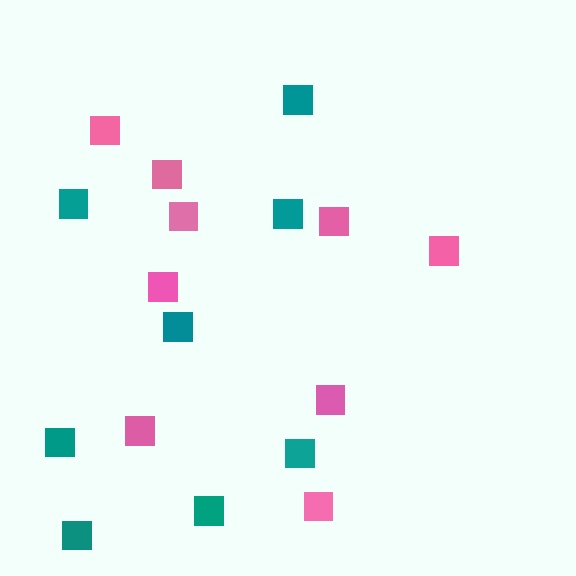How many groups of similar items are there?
There are 2 groups: one group of pink squares (9) and one group of teal squares (8).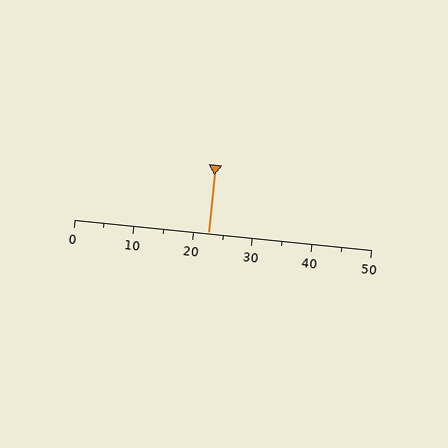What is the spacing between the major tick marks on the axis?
The major ticks are spaced 10 apart.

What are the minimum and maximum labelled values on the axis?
The axis runs from 0 to 50.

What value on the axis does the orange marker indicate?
The marker indicates approximately 22.5.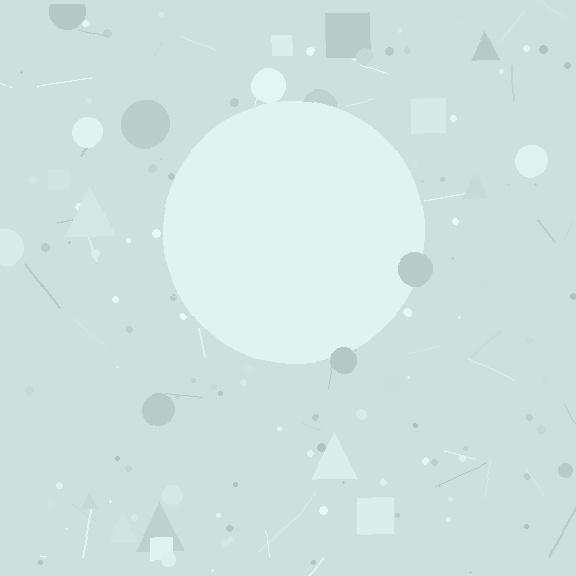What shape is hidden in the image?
A circle is hidden in the image.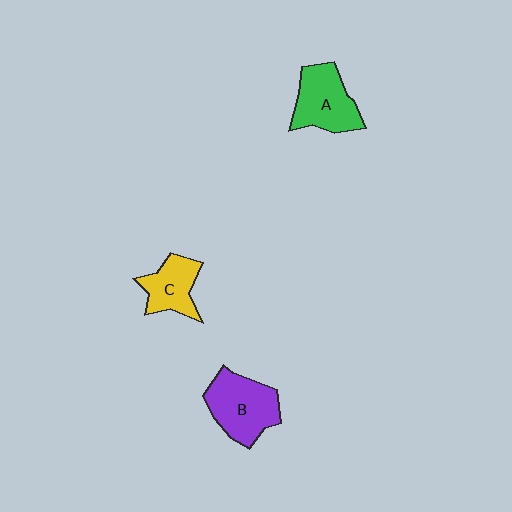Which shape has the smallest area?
Shape C (yellow).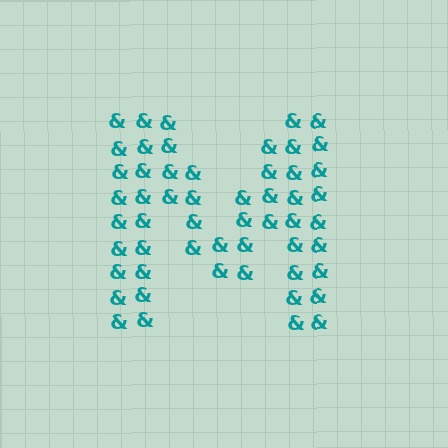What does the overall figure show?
The overall figure shows the letter M.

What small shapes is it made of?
It is made of small ampersands.